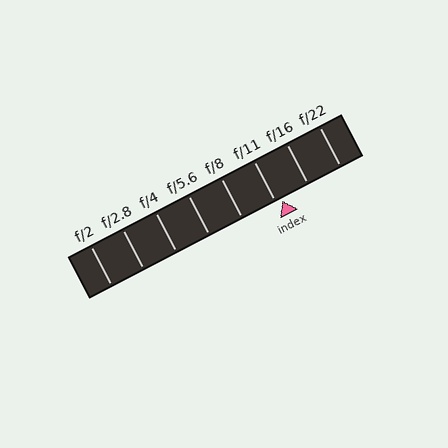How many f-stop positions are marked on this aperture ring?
There are 8 f-stop positions marked.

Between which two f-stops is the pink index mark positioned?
The index mark is between f/11 and f/16.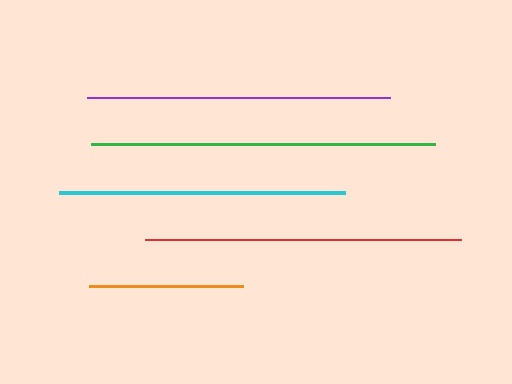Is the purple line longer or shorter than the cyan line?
The purple line is longer than the cyan line.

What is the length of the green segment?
The green segment is approximately 344 pixels long.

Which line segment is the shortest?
The orange line is the shortest at approximately 154 pixels.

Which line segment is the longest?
The green line is the longest at approximately 344 pixels.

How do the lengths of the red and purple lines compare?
The red and purple lines are approximately the same length.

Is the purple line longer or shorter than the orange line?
The purple line is longer than the orange line.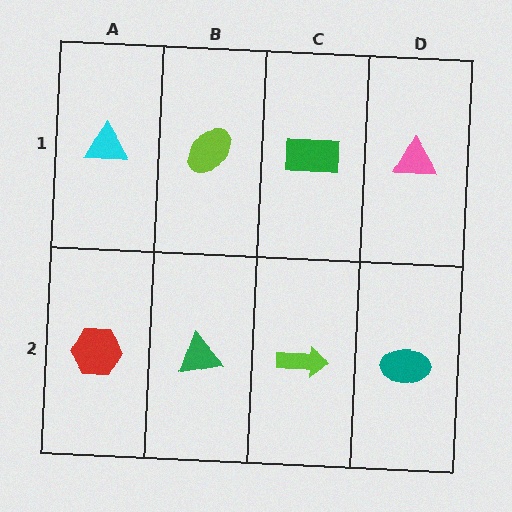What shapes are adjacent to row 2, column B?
A lime ellipse (row 1, column B), a red hexagon (row 2, column A), a lime arrow (row 2, column C).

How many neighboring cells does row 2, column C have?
3.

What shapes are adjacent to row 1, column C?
A lime arrow (row 2, column C), a lime ellipse (row 1, column B), a pink triangle (row 1, column D).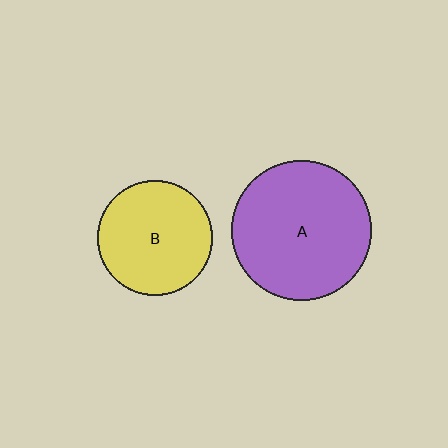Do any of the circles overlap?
No, none of the circles overlap.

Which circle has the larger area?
Circle A (purple).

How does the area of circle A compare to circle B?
Approximately 1.5 times.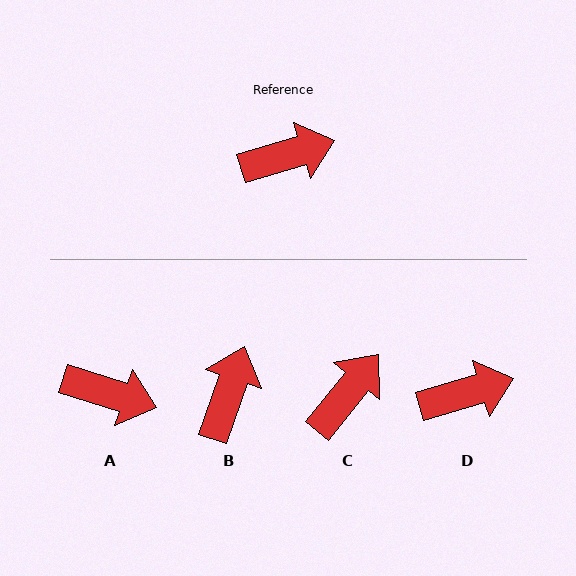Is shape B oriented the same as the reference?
No, it is off by about 54 degrees.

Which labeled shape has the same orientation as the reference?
D.